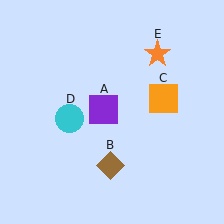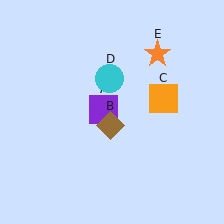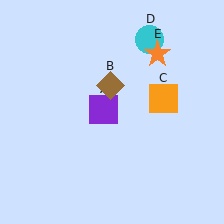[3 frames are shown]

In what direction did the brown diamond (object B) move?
The brown diamond (object B) moved up.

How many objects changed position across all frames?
2 objects changed position: brown diamond (object B), cyan circle (object D).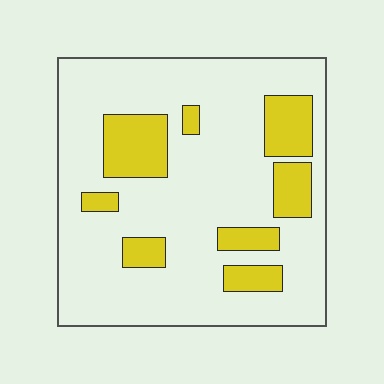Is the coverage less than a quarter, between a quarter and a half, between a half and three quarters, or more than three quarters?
Less than a quarter.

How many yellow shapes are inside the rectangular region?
8.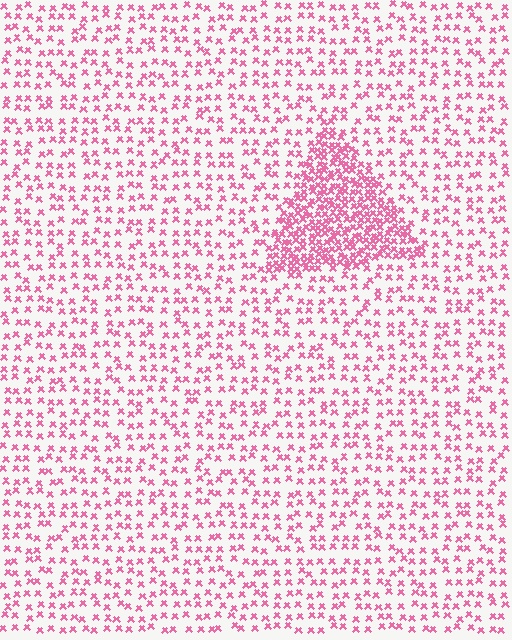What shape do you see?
I see a triangle.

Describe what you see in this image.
The image contains small pink elements arranged at two different densities. A triangle-shaped region is visible where the elements are more densely packed than the surrounding area.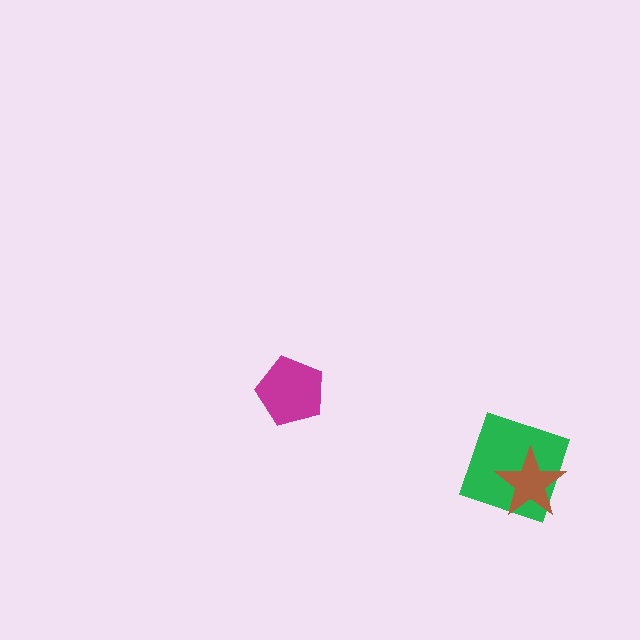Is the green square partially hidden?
Yes, it is partially covered by another shape.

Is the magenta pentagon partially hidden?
No, no other shape covers it.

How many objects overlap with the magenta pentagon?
0 objects overlap with the magenta pentagon.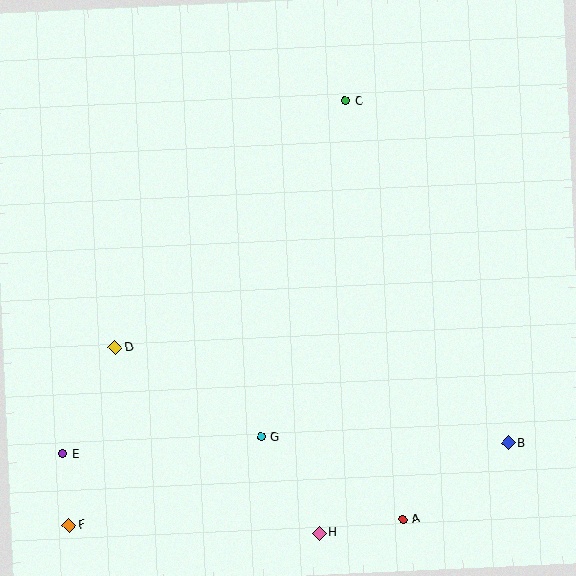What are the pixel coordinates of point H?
Point H is at (319, 533).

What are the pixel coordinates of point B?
Point B is at (509, 443).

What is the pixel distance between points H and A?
The distance between H and A is 85 pixels.